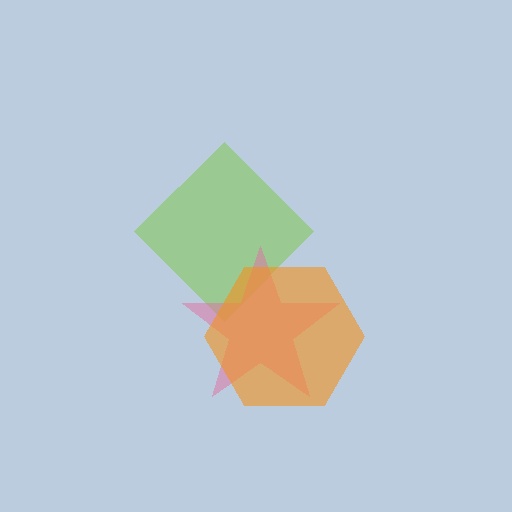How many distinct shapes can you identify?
There are 3 distinct shapes: a lime diamond, a pink star, an orange hexagon.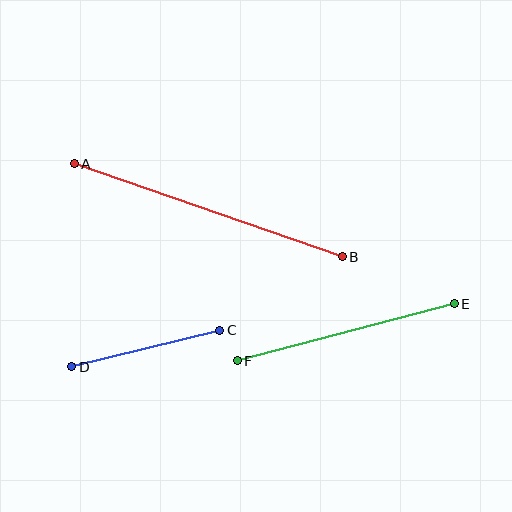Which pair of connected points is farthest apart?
Points A and B are farthest apart.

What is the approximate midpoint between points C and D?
The midpoint is at approximately (146, 348) pixels.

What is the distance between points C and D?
The distance is approximately 153 pixels.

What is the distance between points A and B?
The distance is approximately 284 pixels.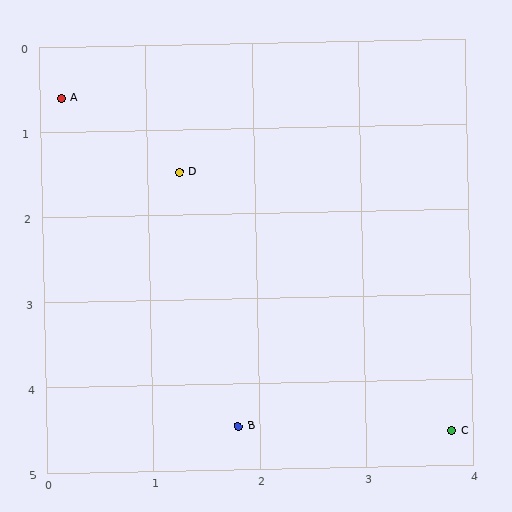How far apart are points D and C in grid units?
Points D and C are about 4.0 grid units apart.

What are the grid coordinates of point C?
Point C is at approximately (3.8, 4.6).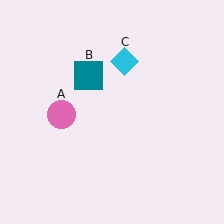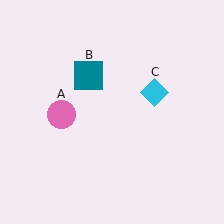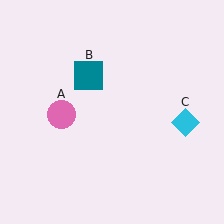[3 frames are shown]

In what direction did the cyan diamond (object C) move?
The cyan diamond (object C) moved down and to the right.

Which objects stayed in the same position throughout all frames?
Pink circle (object A) and teal square (object B) remained stationary.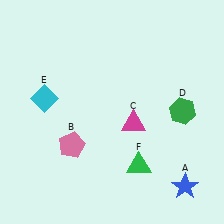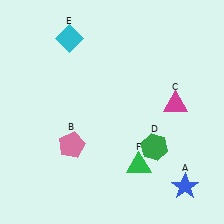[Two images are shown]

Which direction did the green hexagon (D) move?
The green hexagon (D) moved down.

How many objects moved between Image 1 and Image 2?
3 objects moved between the two images.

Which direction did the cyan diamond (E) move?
The cyan diamond (E) moved up.